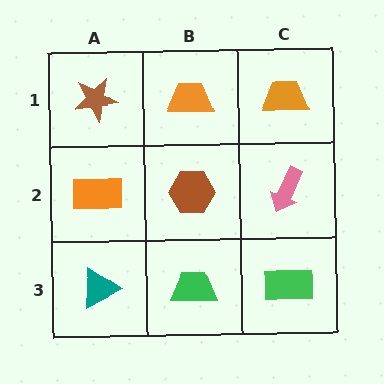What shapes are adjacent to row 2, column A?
A brown star (row 1, column A), a teal triangle (row 3, column A), a brown hexagon (row 2, column B).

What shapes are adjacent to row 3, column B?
A brown hexagon (row 2, column B), a teal triangle (row 3, column A), a green rectangle (row 3, column C).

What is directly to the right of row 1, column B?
An orange trapezoid.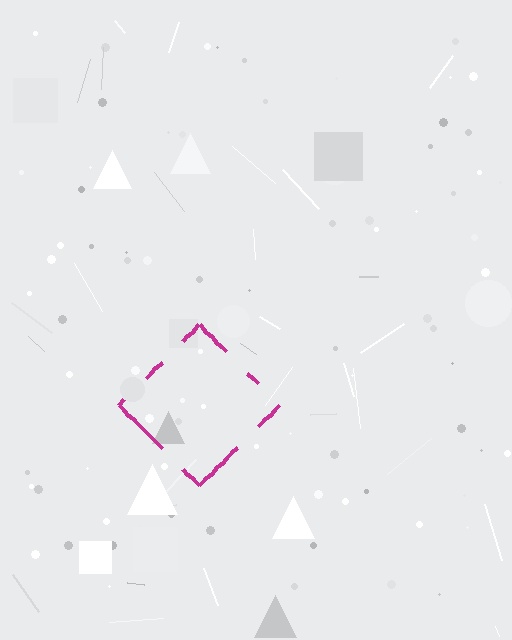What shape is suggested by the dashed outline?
The dashed outline suggests a diamond.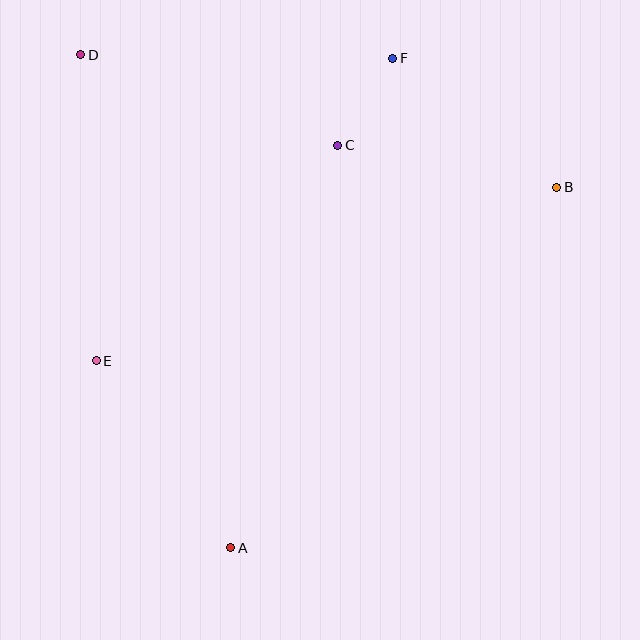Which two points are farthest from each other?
Points A and F are farthest from each other.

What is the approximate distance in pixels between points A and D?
The distance between A and D is approximately 516 pixels.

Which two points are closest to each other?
Points C and F are closest to each other.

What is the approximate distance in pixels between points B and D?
The distance between B and D is approximately 494 pixels.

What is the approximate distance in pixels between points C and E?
The distance between C and E is approximately 323 pixels.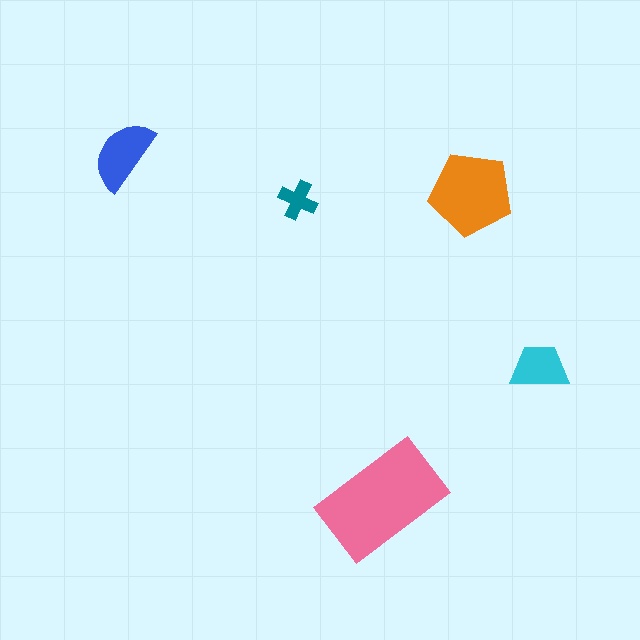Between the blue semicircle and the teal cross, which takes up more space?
The blue semicircle.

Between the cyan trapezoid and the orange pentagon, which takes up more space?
The orange pentagon.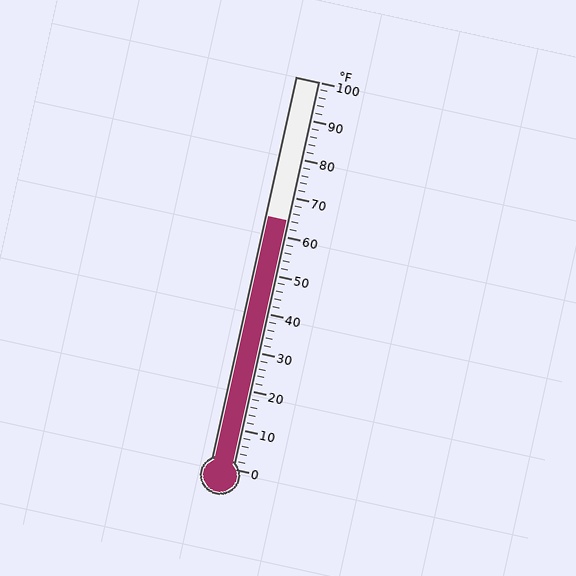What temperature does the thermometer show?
The thermometer shows approximately 64°F.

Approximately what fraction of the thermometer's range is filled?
The thermometer is filled to approximately 65% of its range.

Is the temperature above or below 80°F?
The temperature is below 80°F.